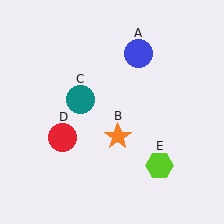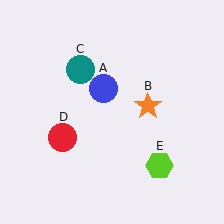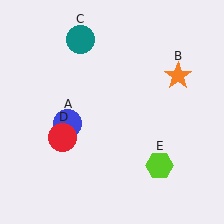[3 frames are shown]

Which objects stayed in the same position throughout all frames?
Red circle (object D) and lime hexagon (object E) remained stationary.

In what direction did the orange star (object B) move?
The orange star (object B) moved up and to the right.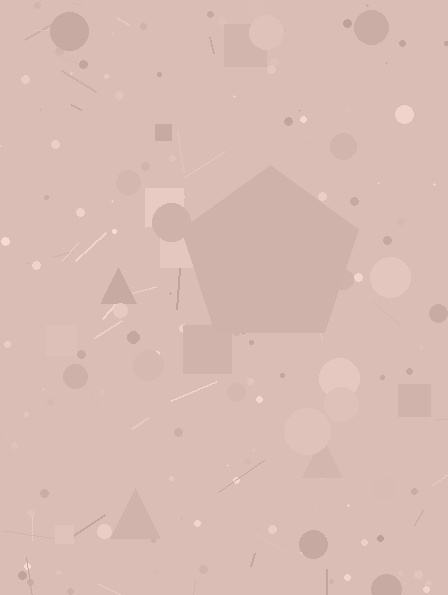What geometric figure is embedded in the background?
A pentagon is embedded in the background.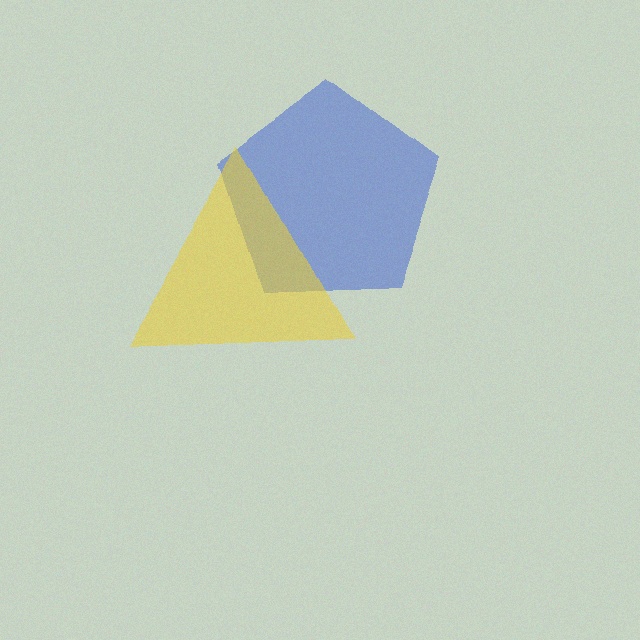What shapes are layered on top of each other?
The layered shapes are: a blue pentagon, a yellow triangle.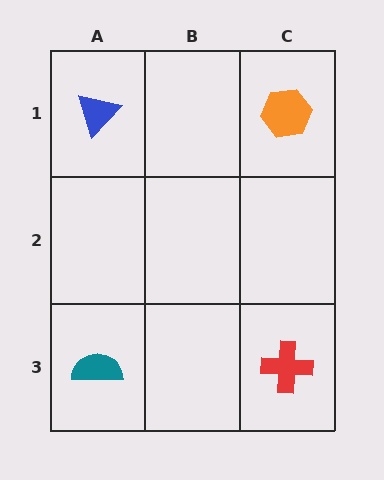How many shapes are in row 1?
2 shapes.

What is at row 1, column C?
An orange hexagon.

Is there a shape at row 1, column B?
No, that cell is empty.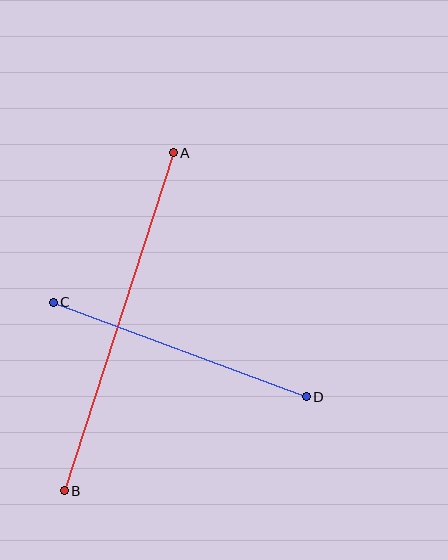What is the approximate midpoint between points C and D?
The midpoint is at approximately (180, 350) pixels.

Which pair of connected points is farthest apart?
Points A and B are farthest apart.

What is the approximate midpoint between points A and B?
The midpoint is at approximately (119, 322) pixels.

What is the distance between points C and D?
The distance is approximately 270 pixels.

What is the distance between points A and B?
The distance is approximately 356 pixels.